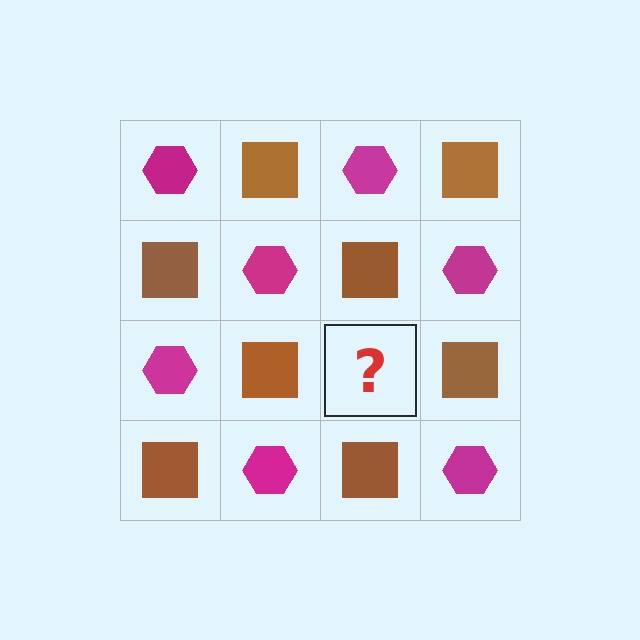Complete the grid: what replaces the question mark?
The question mark should be replaced with a magenta hexagon.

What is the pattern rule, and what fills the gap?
The rule is that it alternates magenta hexagon and brown square in a checkerboard pattern. The gap should be filled with a magenta hexagon.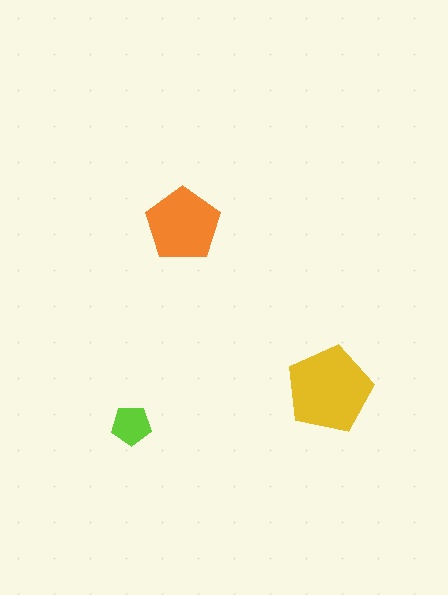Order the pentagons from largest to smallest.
the yellow one, the orange one, the lime one.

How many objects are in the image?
There are 3 objects in the image.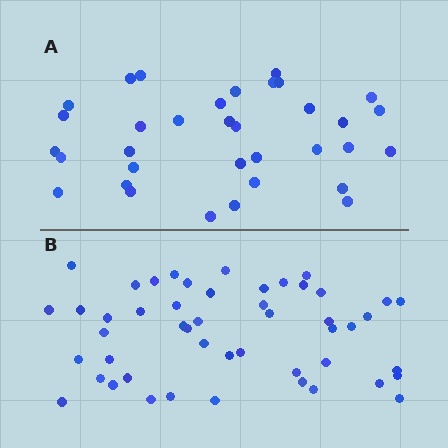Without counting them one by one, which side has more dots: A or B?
Region B (the bottom region) has more dots.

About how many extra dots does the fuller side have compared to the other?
Region B has approximately 15 more dots than region A.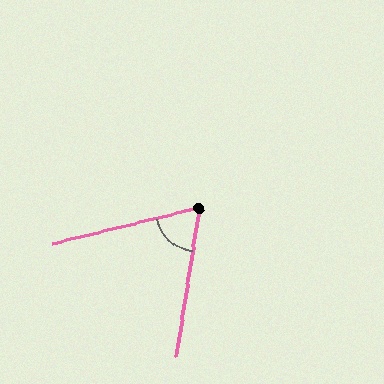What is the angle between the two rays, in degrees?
Approximately 68 degrees.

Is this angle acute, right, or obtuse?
It is acute.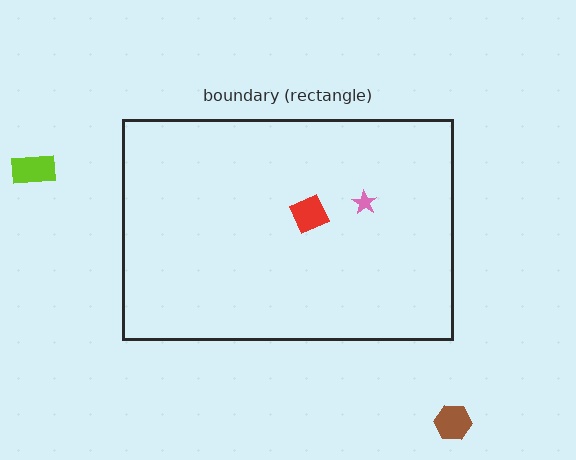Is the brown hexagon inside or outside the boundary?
Outside.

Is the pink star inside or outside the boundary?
Inside.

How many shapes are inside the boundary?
2 inside, 2 outside.